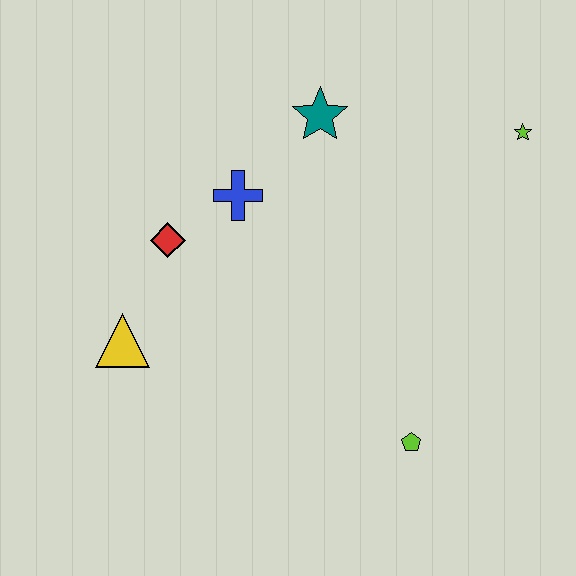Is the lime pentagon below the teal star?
Yes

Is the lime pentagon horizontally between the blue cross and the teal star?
No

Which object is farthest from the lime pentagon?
The teal star is farthest from the lime pentagon.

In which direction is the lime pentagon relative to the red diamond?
The lime pentagon is to the right of the red diamond.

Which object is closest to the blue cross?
The red diamond is closest to the blue cross.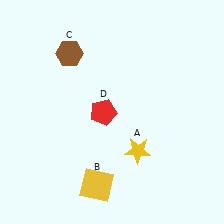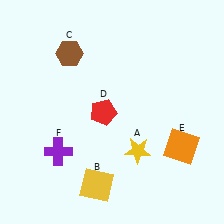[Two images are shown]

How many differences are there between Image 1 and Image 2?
There are 2 differences between the two images.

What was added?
An orange square (E), a purple cross (F) were added in Image 2.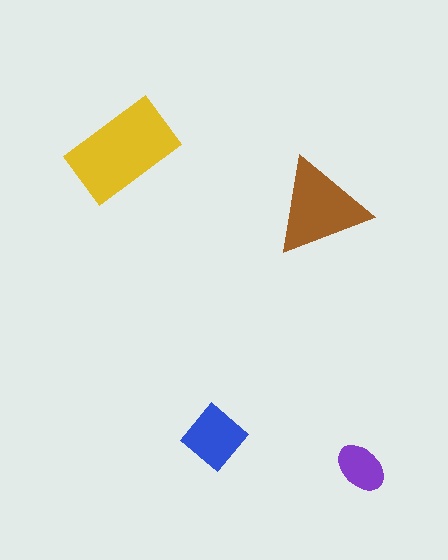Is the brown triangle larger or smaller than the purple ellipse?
Larger.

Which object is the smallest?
The purple ellipse.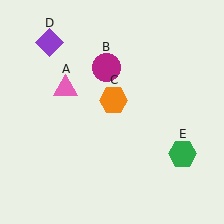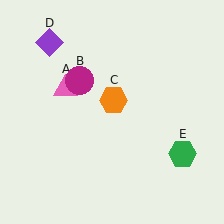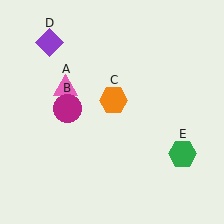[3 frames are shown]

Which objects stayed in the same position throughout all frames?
Pink triangle (object A) and orange hexagon (object C) and purple diamond (object D) and green hexagon (object E) remained stationary.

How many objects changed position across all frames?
1 object changed position: magenta circle (object B).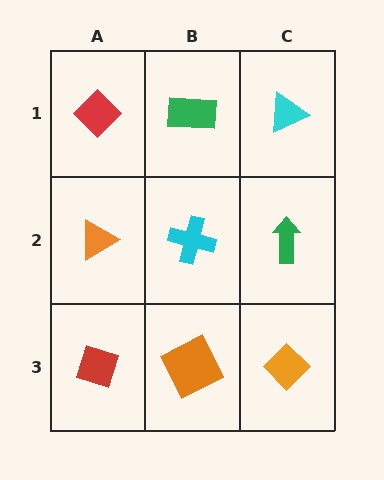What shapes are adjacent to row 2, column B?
A green rectangle (row 1, column B), an orange square (row 3, column B), an orange triangle (row 2, column A), a green arrow (row 2, column C).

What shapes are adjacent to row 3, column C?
A green arrow (row 2, column C), an orange square (row 3, column B).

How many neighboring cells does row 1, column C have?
2.